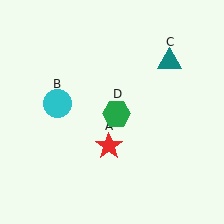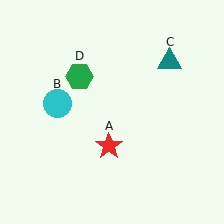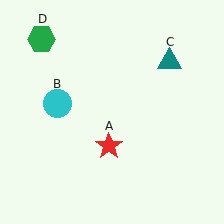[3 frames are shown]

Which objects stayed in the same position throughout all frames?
Red star (object A) and cyan circle (object B) and teal triangle (object C) remained stationary.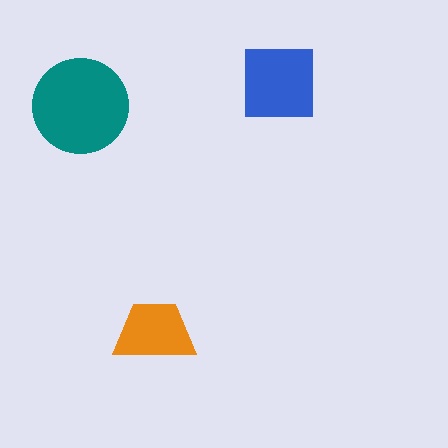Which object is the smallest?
The orange trapezoid.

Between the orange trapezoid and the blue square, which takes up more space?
The blue square.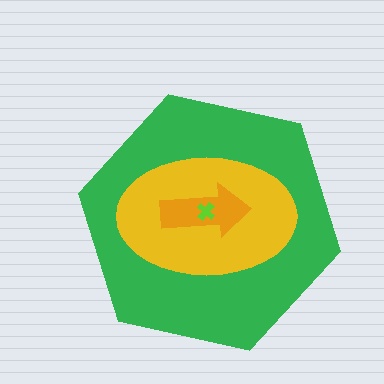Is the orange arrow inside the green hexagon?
Yes.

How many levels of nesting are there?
4.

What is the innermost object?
The lime cross.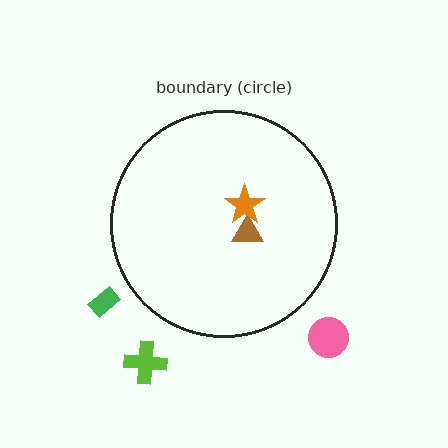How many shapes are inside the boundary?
2 inside, 3 outside.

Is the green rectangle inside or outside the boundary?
Outside.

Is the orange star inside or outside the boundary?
Inside.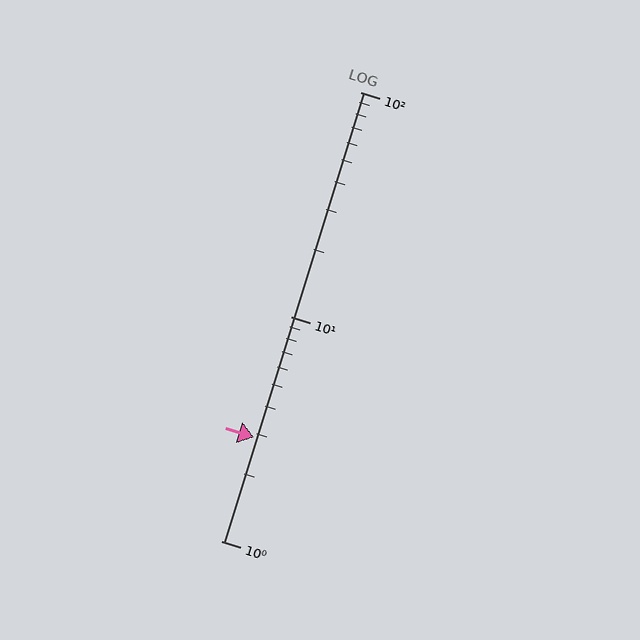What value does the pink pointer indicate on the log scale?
The pointer indicates approximately 2.9.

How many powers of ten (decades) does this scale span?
The scale spans 2 decades, from 1 to 100.